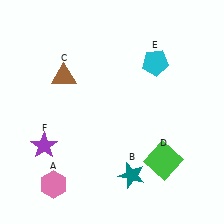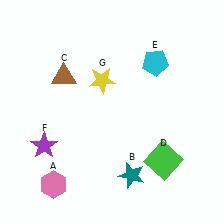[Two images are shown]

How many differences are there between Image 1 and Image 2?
There is 1 difference between the two images.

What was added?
A yellow star (G) was added in Image 2.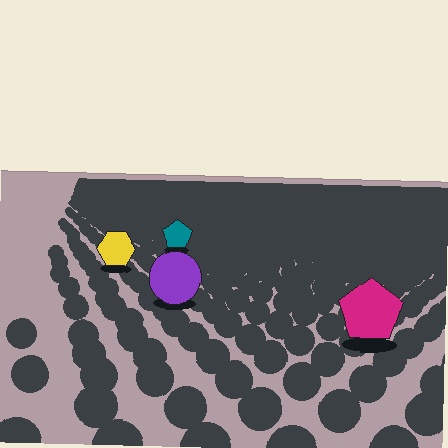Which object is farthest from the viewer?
The teal pentagon is farthest from the viewer. It appears smaller and the ground texture around it is denser.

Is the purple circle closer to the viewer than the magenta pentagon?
No. The magenta pentagon is closer — you can tell from the texture gradient: the ground texture is coarser near it.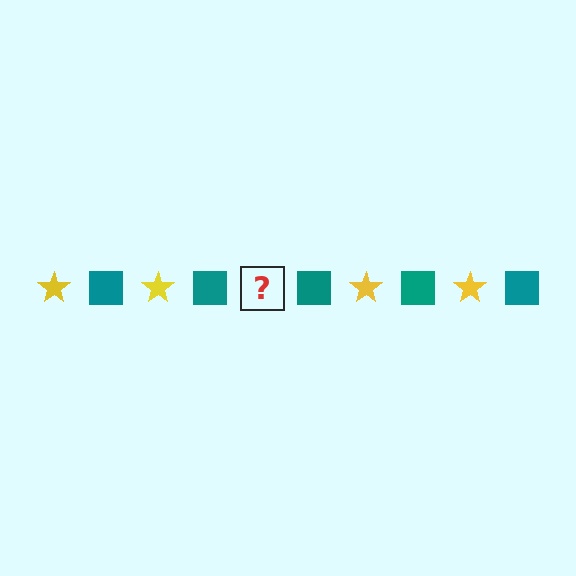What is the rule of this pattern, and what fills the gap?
The rule is that the pattern alternates between yellow star and teal square. The gap should be filled with a yellow star.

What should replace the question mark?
The question mark should be replaced with a yellow star.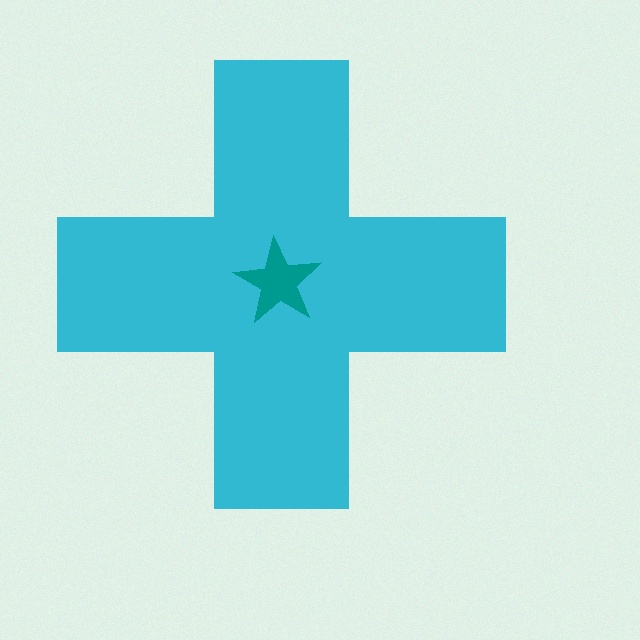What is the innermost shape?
The teal star.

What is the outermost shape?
The cyan cross.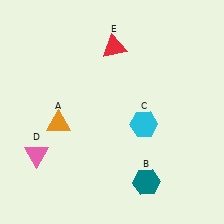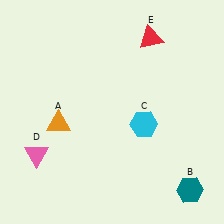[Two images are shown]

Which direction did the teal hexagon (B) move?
The teal hexagon (B) moved right.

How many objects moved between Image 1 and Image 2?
2 objects moved between the two images.